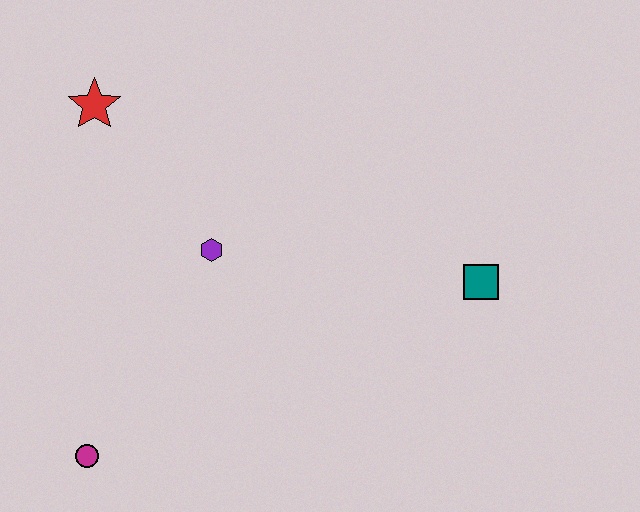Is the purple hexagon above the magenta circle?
Yes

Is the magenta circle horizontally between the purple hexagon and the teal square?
No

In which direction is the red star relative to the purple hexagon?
The red star is above the purple hexagon.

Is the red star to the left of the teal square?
Yes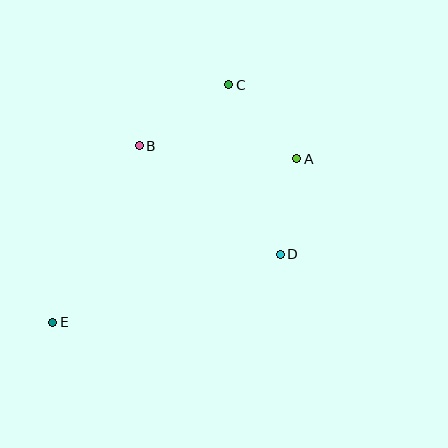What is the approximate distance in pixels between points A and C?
The distance between A and C is approximately 101 pixels.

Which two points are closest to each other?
Points A and D are closest to each other.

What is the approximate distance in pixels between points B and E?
The distance between B and E is approximately 197 pixels.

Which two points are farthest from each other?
Points C and E are farthest from each other.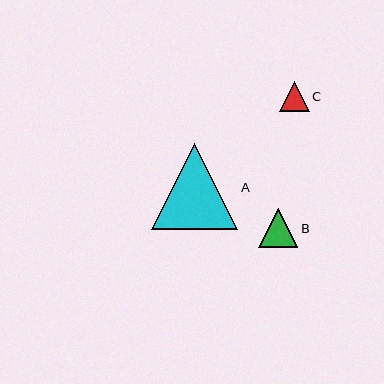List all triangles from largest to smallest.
From largest to smallest: A, B, C.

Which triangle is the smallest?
Triangle C is the smallest with a size of approximately 30 pixels.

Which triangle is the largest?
Triangle A is the largest with a size of approximately 86 pixels.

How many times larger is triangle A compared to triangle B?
Triangle A is approximately 2.2 times the size of triangle B.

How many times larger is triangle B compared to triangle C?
Triangle B is approximately 1.3 times the size of triangle C.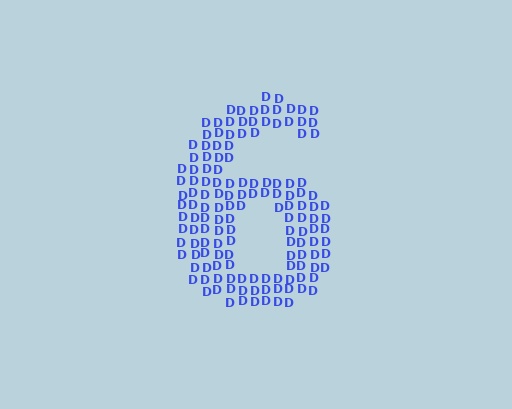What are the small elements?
The small elements are letter D's.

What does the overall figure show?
The overall figure shows the digit 6.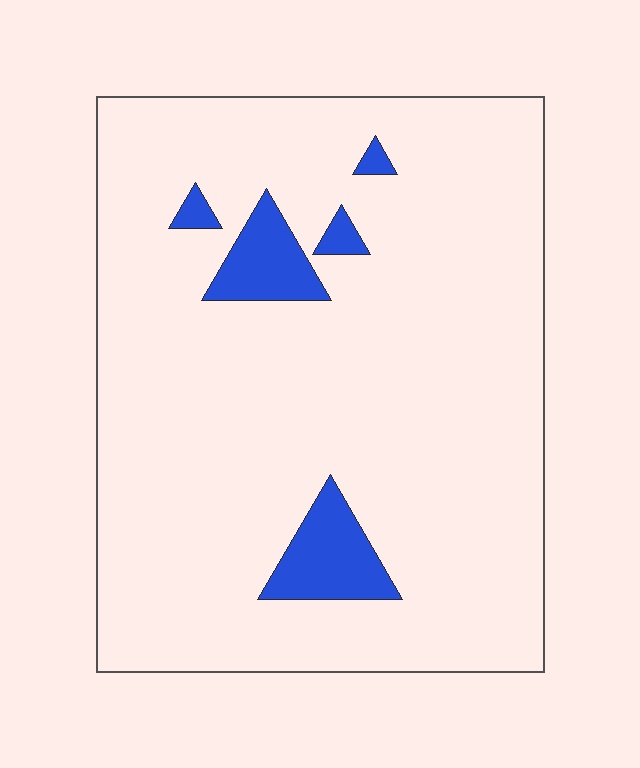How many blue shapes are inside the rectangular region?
5.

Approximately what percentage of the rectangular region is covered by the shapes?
Approximately 10%.